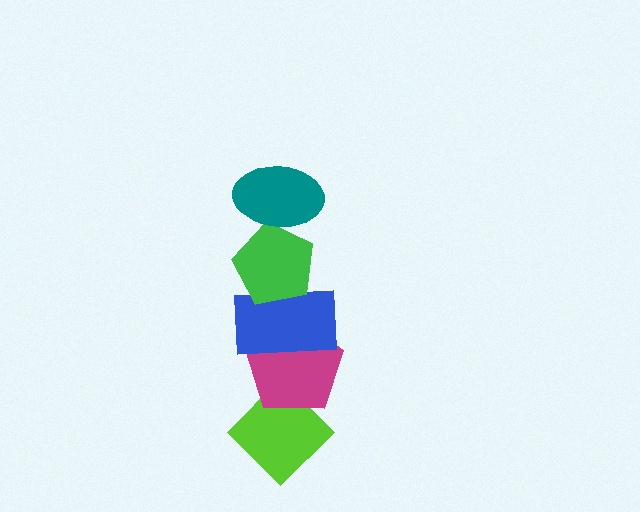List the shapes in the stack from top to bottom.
From top to bottom: the teal ellipse, the green pentagon, the blue rectangle, the magenta pentagon, the lime diamond.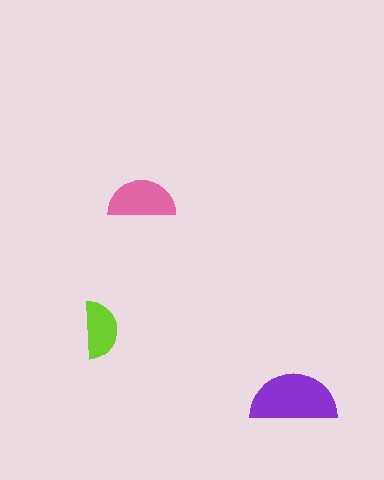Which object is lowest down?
The purple semicircle is bottommost.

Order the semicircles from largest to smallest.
the purple one, the pink one, the lime one.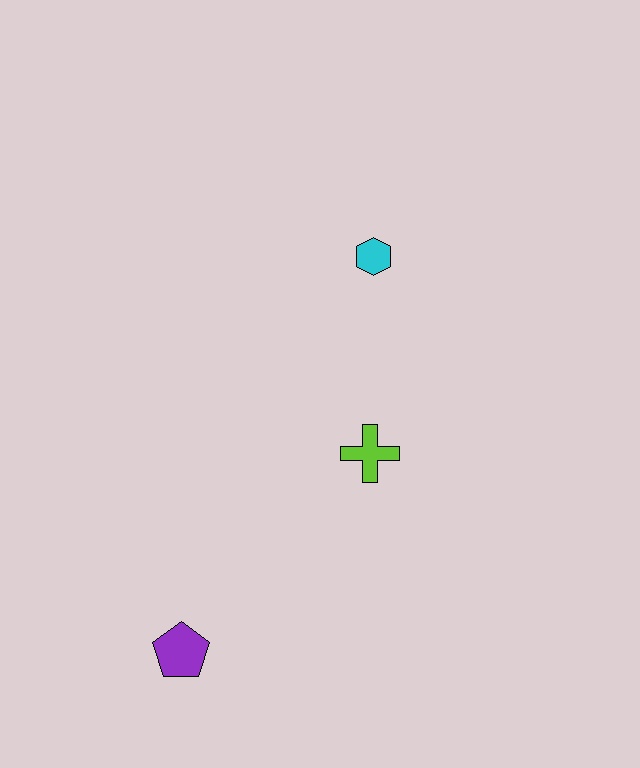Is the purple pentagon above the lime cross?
No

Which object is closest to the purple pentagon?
The lime cross is closest to the purple pentagon.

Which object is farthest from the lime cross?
The purple pentagon is farthest from the lime cross.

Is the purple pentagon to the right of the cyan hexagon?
No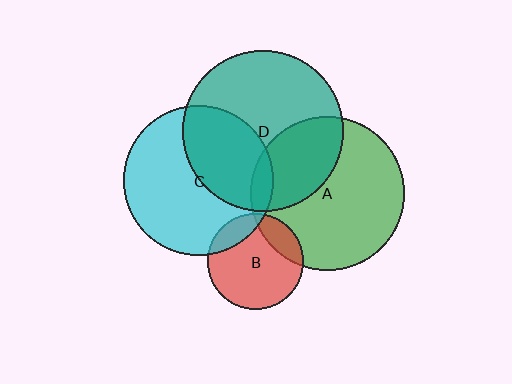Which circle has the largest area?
Circle D (teal).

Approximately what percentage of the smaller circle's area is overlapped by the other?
Approximately 15%.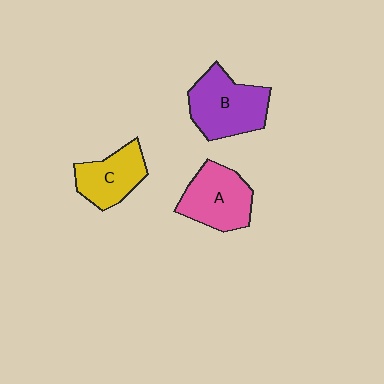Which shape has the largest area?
Shape B (purple).